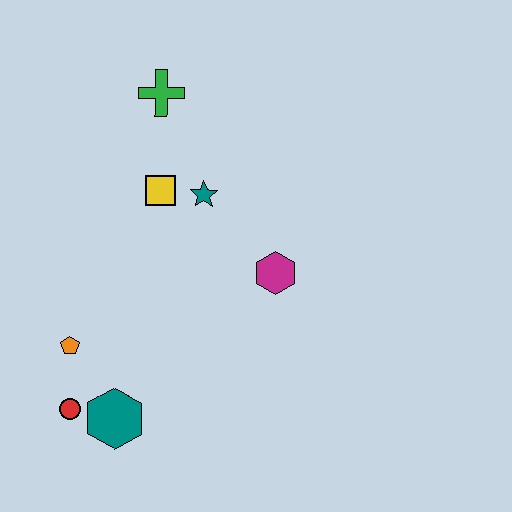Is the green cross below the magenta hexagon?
No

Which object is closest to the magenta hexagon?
The teal star is closest to the magenta hexagon.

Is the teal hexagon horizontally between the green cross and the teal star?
No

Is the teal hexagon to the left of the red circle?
No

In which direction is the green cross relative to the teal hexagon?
The green cross is above the teal hexagon.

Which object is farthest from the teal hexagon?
The green cross is farthest from the teal hexagon.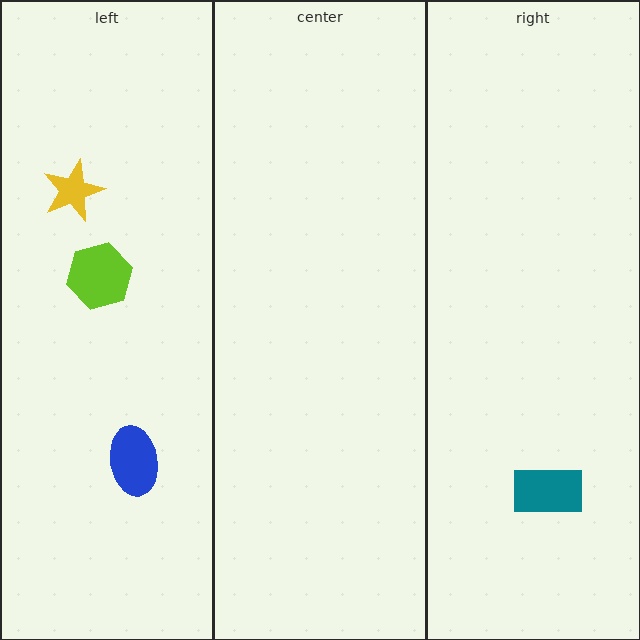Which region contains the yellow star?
The left region.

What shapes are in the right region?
The teal rectangle.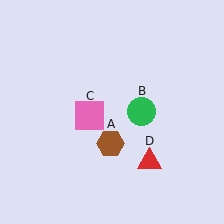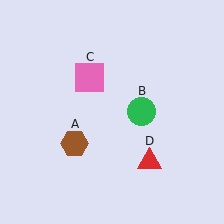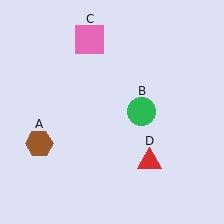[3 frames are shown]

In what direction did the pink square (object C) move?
The pink square (object C) moved up.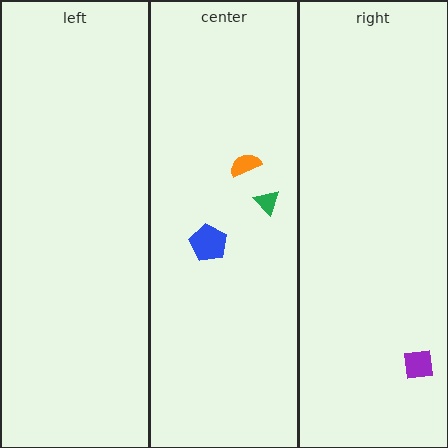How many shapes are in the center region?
3.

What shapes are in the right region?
The purple square.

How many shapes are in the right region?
1.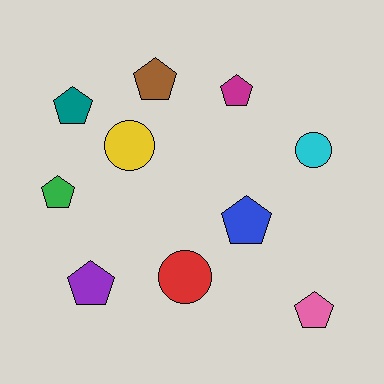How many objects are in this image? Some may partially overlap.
There are 10 objects.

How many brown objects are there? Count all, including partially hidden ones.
There is 1 brown object.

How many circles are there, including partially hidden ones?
There are 3 circles.